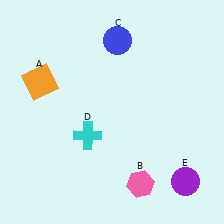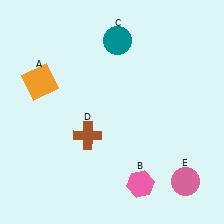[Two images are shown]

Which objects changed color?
C changed from blue to teal. D changed from cyan to brown. E changed from purple to pink.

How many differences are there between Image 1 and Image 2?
There are 3 differences between the two images.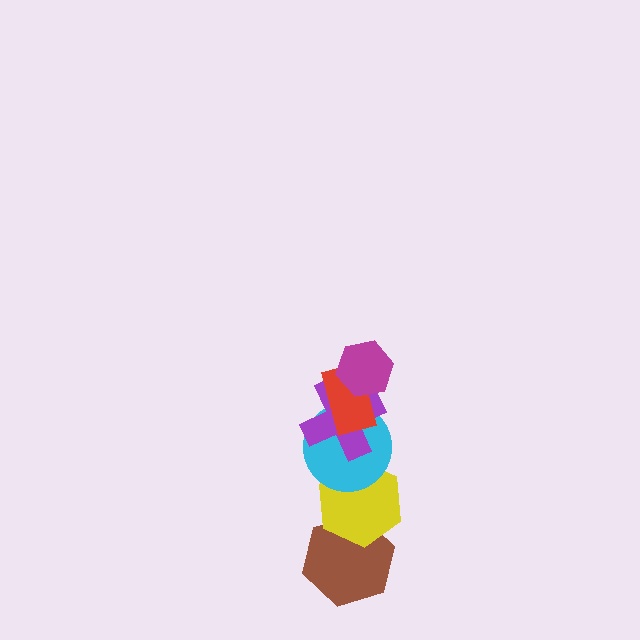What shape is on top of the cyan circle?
The purple cross is on top of the cyan circle.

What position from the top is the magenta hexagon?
The magenta hexagon is 1st from the top.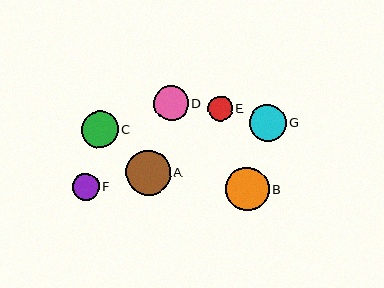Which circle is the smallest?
Circle E is the smallest with a size of approximately 25 pixels.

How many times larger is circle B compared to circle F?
Circle B is approximately 1.6 times the size of circle F.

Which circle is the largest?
Circle A is the largest with a size of approximately 45 pixels.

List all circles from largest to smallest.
From largest to smallest: A, B, G, C, D, F, E.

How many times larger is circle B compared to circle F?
Circle B is approximately 1.6 times the size of circle F.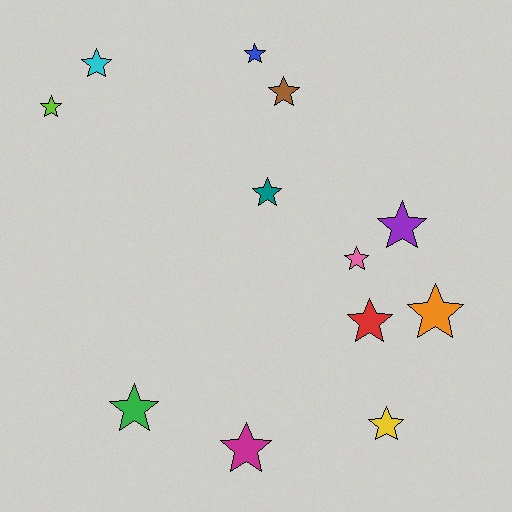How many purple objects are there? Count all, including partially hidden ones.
There is 1 purple object.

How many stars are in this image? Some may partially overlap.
There are 12 stars.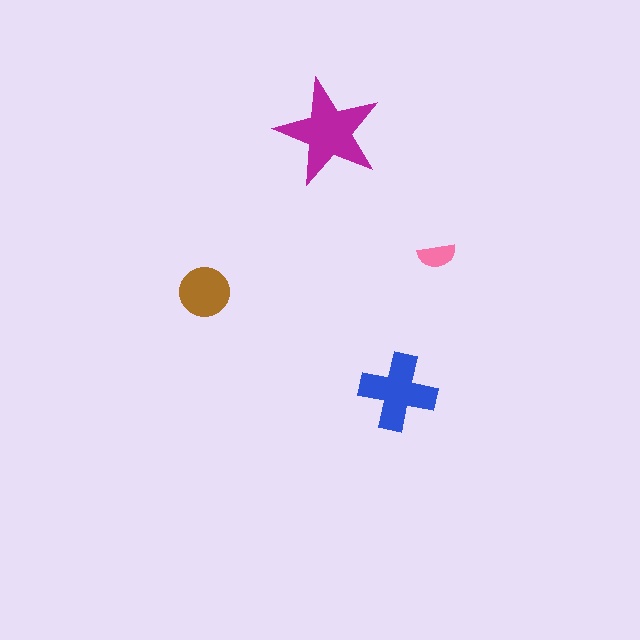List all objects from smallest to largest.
The pink semicircle, the brown circle, the blue cross, the magenta star.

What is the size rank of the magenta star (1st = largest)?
1st.